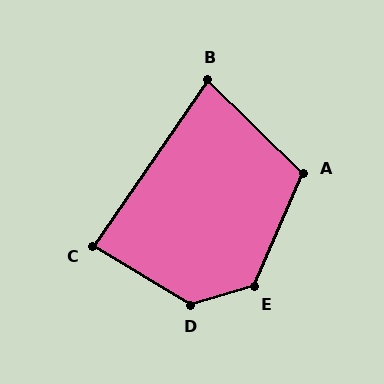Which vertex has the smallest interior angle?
B, at approximately 81 degrees.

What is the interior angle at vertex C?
Approximately 87 degrees (approximately right).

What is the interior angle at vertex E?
Approximately 130 degrees (obtuse).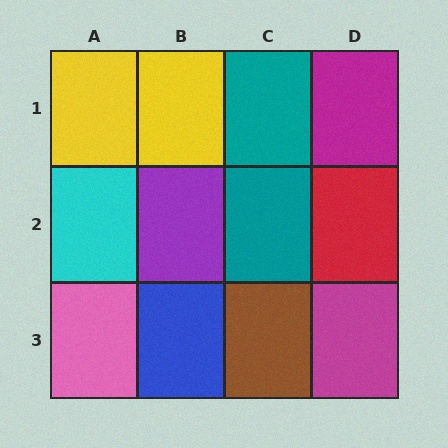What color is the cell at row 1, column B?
Yellow.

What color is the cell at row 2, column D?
Red.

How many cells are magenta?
2 cells are magenta.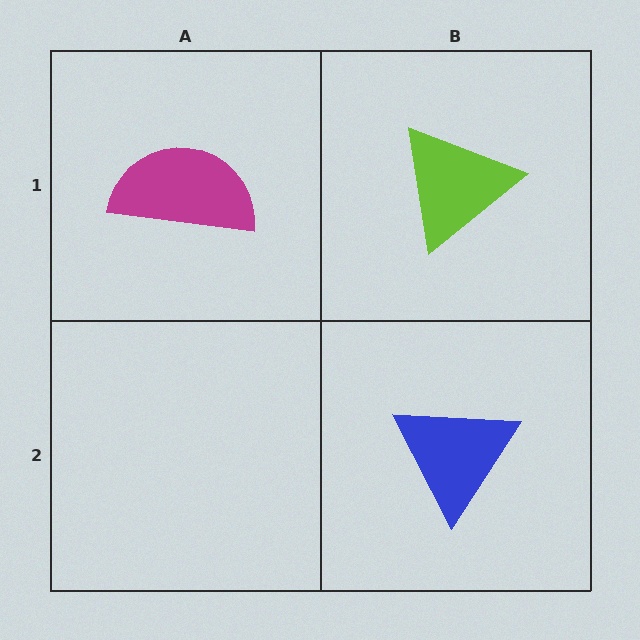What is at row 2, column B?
A blue triangle.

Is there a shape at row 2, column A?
No, that cell is empty.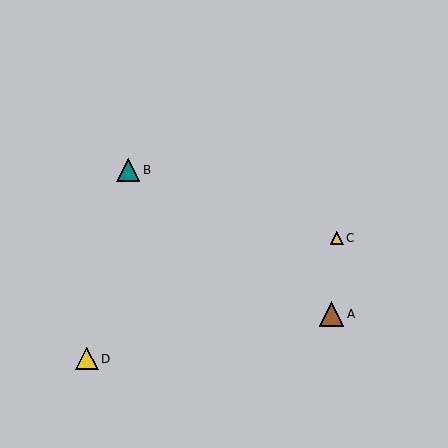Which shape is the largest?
The brown triangle (labeled A) is the largest.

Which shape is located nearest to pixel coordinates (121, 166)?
The teal triangle (labeled B) at (128, 170) is nearest to that location.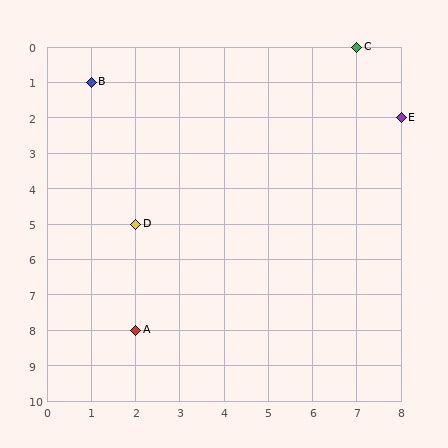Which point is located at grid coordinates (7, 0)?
Point C is at (7, 0).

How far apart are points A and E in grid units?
Points A and E are 6 columns and 6 rows apart (about 8.5 grid units diagonally).